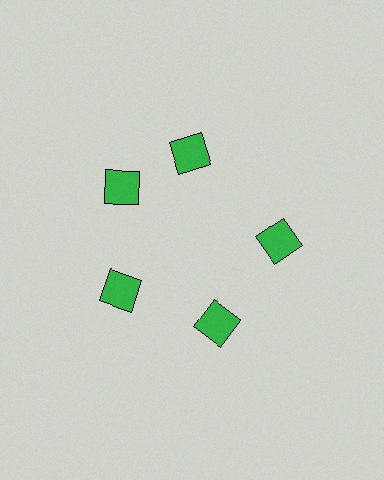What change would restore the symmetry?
The symmetry would be restored by rotating it back into even spacing with its neighbors so that all 5 squares sit at equal angles and equal distance from the center.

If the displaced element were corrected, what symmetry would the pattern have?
It would have 5-fold rotational symmetry — the pattern would map onto itself every 72 degrees.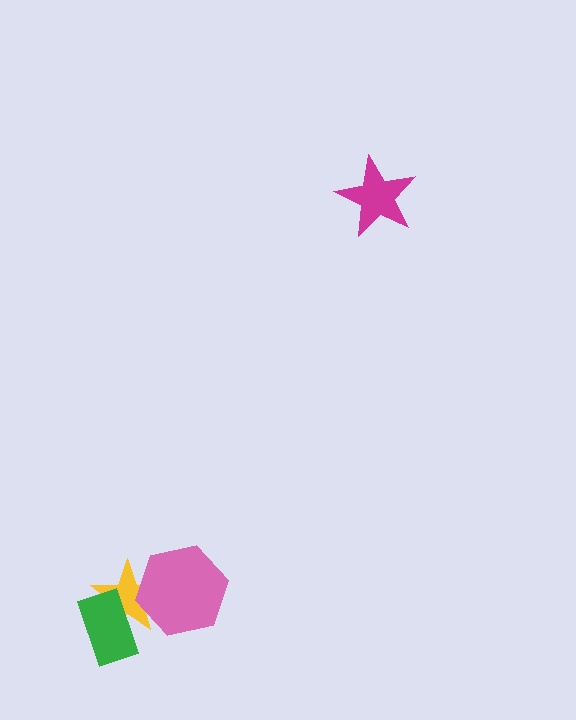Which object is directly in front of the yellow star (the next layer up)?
The green rectangle is directly in front of the yellow star.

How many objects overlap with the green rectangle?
1 object overlaps with the green rectangle.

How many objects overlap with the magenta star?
0 objects overlap with the magenta star.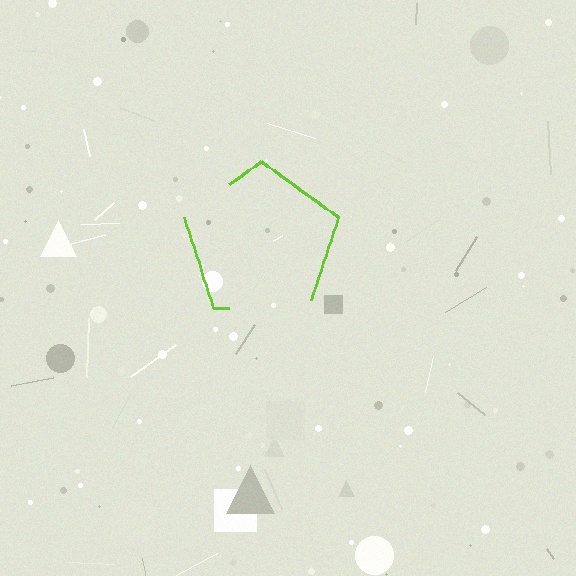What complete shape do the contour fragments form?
The contour fragments form a pentagon.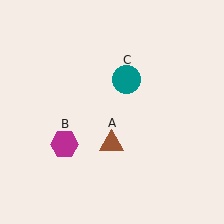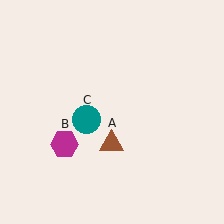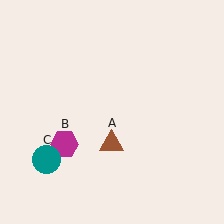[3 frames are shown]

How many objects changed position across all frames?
1 object changed position: teal circle (object C).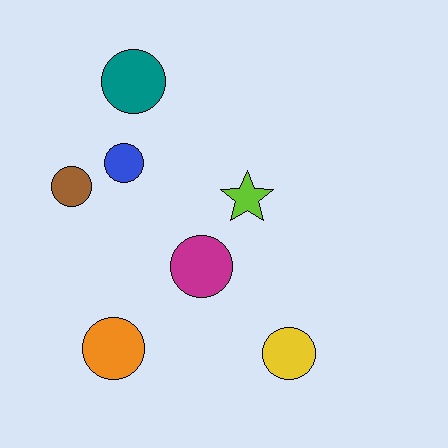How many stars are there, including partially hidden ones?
There is 1 star.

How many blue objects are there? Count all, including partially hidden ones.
There is 1 blue object.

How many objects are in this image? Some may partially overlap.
There are 7 objects.